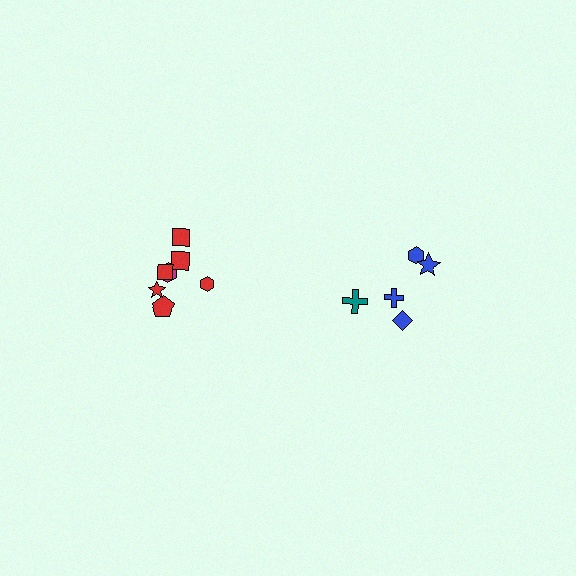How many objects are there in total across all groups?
There are 12 objects.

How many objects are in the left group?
There are 7 objects.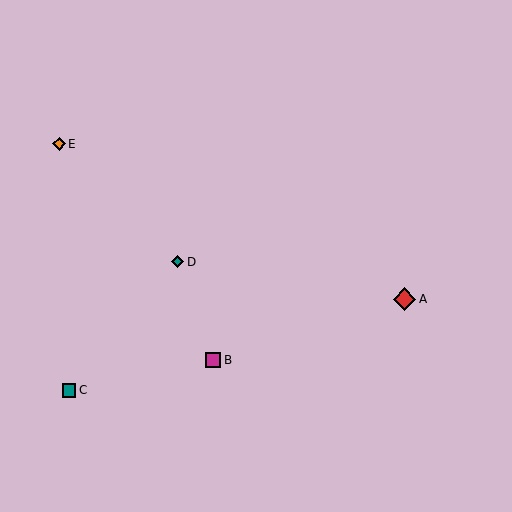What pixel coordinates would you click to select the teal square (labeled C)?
Click at (69, 390) to select the teal square C.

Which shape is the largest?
The red diamond (labeled A) is the largest.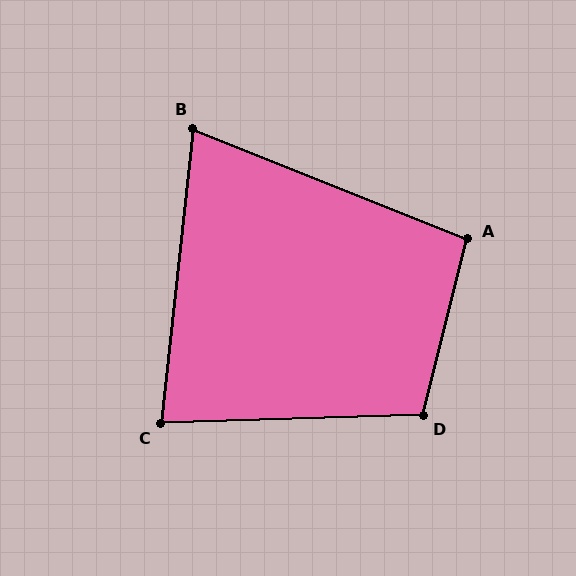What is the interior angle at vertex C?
Approximately 82 degrees (acute).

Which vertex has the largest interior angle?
D, at approximately 106 degrees.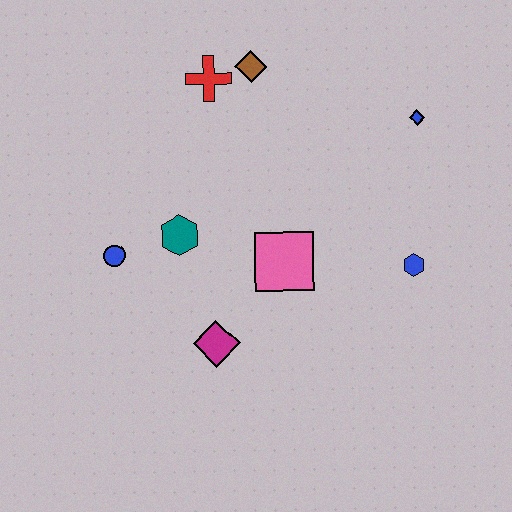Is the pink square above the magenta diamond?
Yes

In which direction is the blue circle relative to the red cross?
The blue circle is below the red cross.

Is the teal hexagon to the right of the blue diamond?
No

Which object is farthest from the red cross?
The blue hexagon is farthest from the red cross.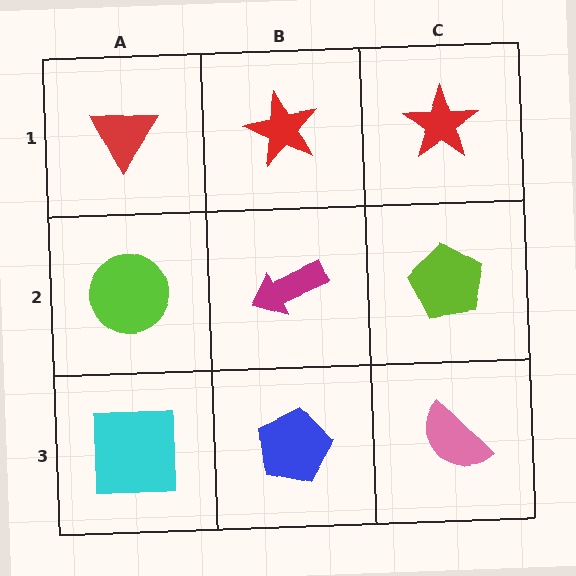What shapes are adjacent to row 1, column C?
A lime pentagon (row 2, column C), a red star (row 1, column B).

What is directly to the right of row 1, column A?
A red star.